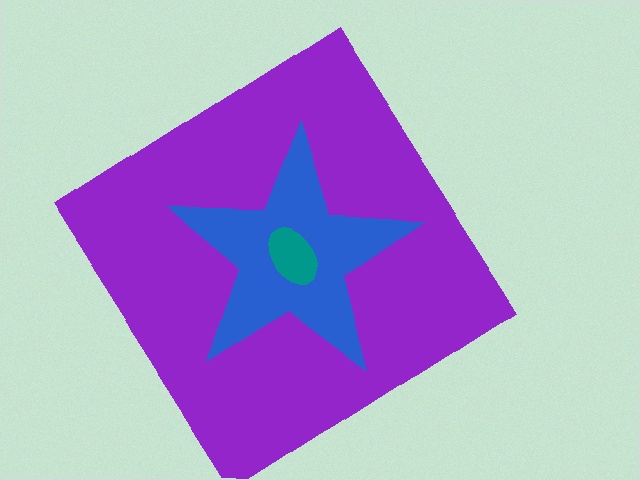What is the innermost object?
The teal ellipse.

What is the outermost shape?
The purple diamond.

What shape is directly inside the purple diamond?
The blue star.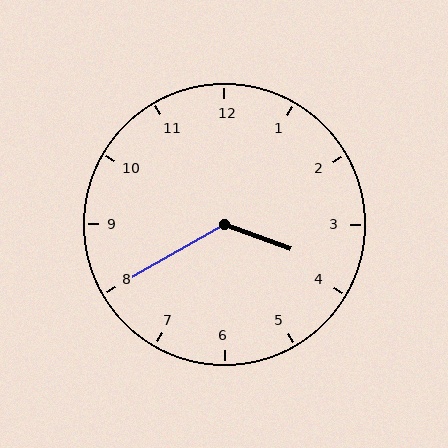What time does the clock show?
3:40.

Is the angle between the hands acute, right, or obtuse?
It is obtuse.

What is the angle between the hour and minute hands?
Approximately 130 degrees.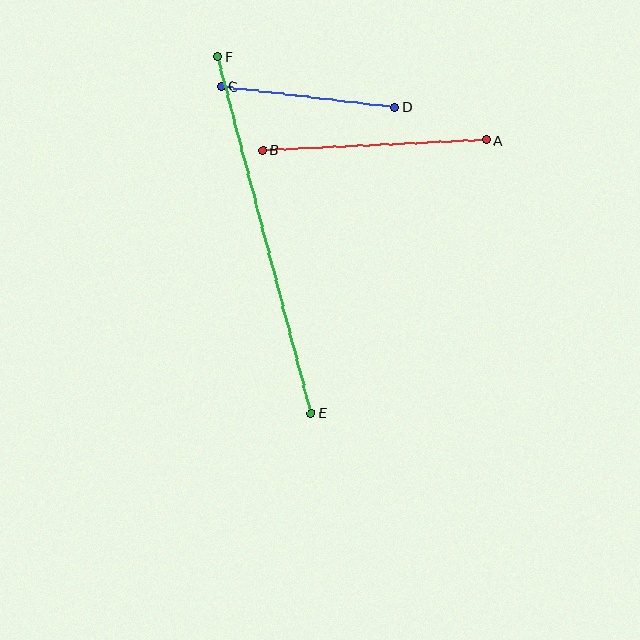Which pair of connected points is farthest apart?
Points E and F are farthest apart.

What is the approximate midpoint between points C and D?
The midpoint is at approximately (308, 96) pixels.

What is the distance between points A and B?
The distance is approximately 224 pixels.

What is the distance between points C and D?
The distance is approximately 175 pixels.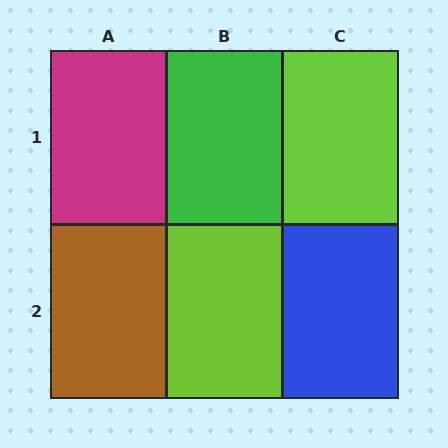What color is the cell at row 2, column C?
Blue.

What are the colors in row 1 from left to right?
Magenta, green, lime.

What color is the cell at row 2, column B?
Lime.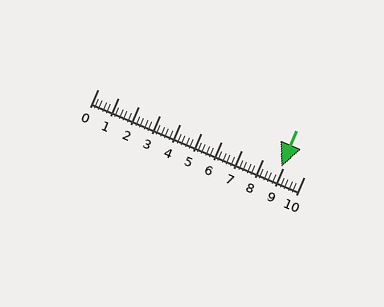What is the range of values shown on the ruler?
The ruler shows values from 0 to 10.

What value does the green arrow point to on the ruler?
The green arrow points to approximately 8.9.